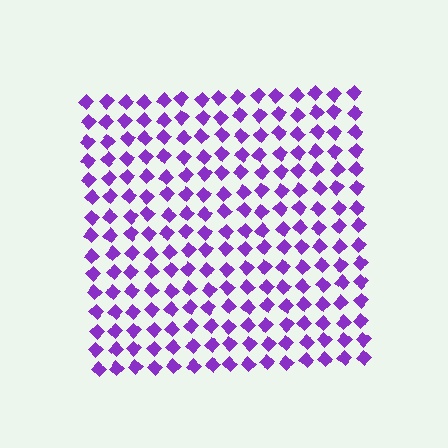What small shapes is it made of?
It is made of small diamonds.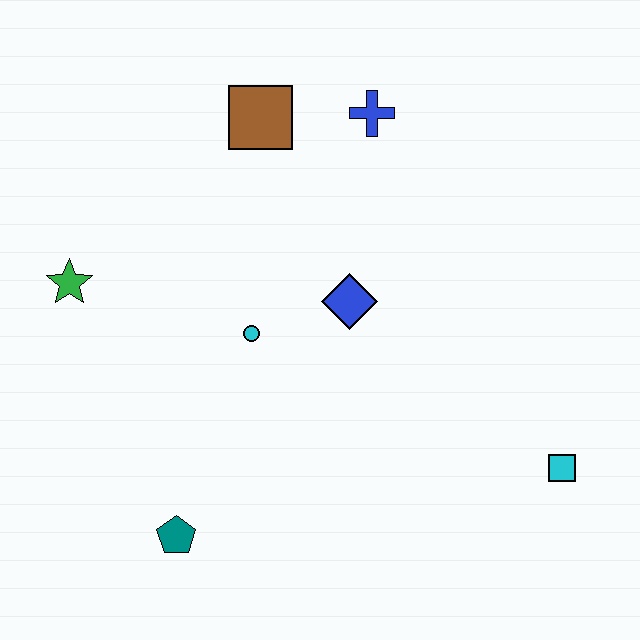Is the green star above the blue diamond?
Yes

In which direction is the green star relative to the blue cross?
The green star is to the left of the blue cross.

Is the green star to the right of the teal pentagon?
No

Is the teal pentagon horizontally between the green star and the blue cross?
Yes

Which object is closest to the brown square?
The blue cross is closest to the brown square.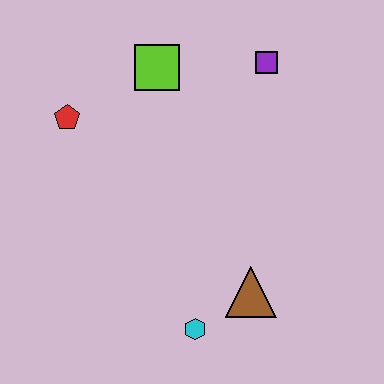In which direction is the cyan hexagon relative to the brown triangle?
The cyan hexagon is to the left of the brown triangle.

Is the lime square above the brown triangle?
Yes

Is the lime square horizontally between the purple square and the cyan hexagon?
No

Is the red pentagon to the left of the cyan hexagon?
Yes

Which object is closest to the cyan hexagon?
The brown triangle is closest to the cyan hexagon.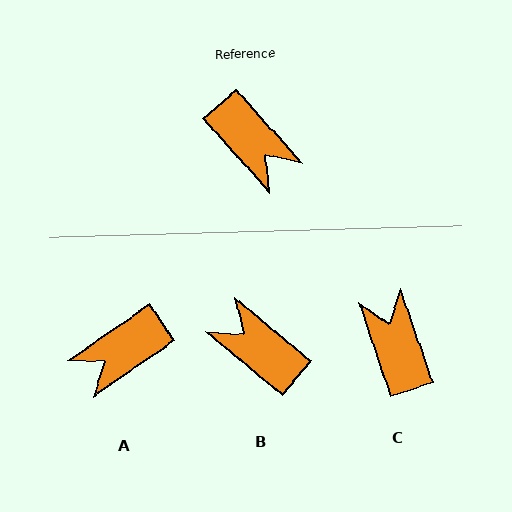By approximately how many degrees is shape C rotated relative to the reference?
Approximately 157 degrees counter-clockwise.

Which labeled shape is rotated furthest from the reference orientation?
B, about 172 degrees away.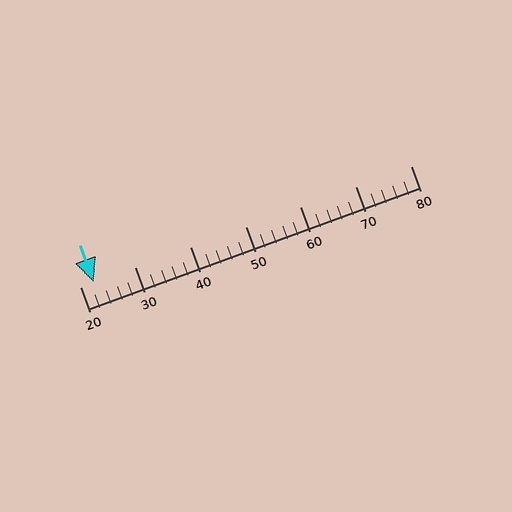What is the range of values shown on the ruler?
The ruler shows values from 20 to 80.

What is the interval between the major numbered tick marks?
The major tick marks are spaced 10 units apart.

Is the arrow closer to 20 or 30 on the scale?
The arrow is closer to 20.